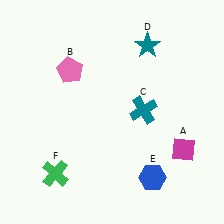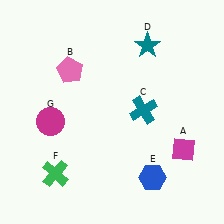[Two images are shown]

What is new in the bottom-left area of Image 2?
A magenta circle (G) was added in the bottom-left area of Image 2.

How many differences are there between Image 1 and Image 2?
There is 1 difference between the two images.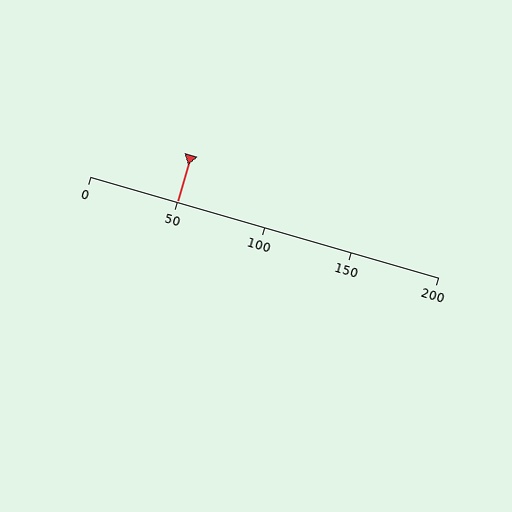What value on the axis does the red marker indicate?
The marker indicates approximately 50.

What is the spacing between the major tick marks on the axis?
The major ticks are spaced 50 apart.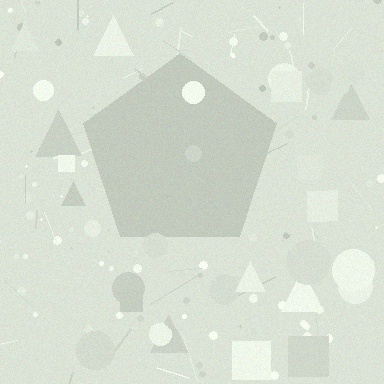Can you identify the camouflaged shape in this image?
The camouflaged shape is a pentagon.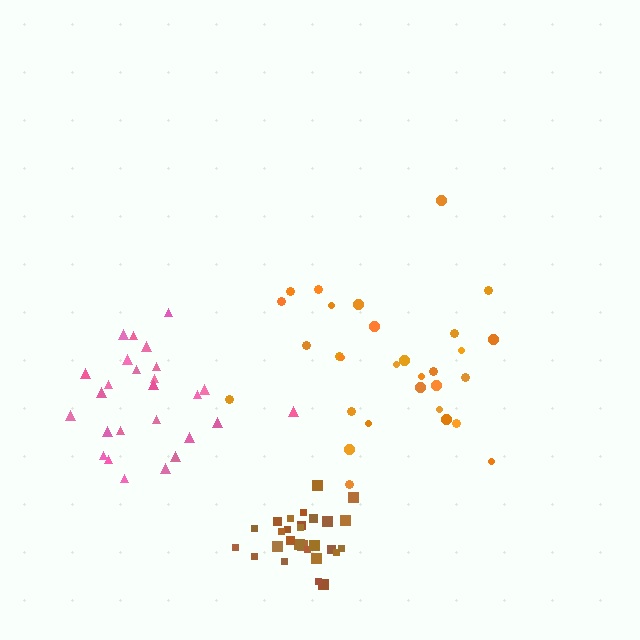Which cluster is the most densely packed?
Brown.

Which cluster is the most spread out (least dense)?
Orange.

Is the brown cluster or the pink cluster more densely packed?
Brown.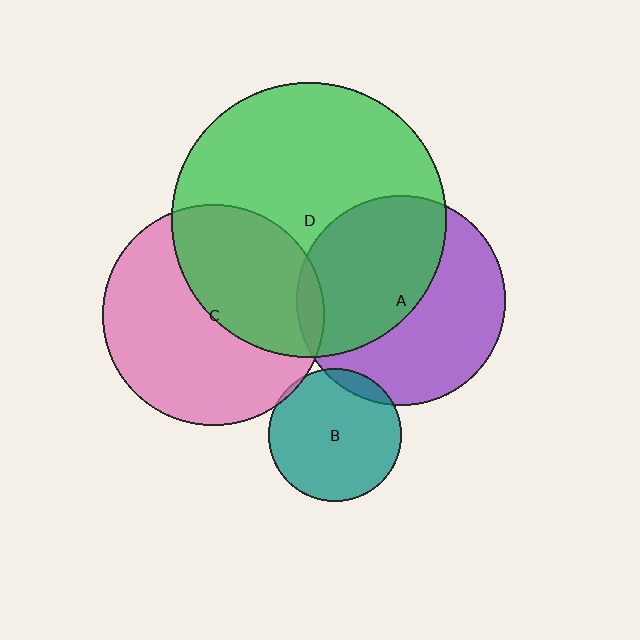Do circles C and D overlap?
Yes.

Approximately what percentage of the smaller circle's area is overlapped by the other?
Approximately 45%.